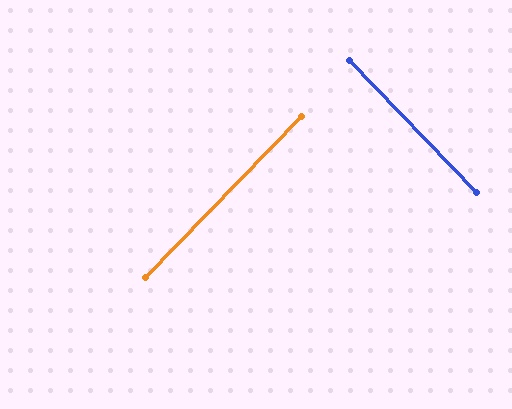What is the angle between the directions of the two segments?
Approximately 88 degrees.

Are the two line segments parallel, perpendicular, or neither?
Perpendicular — they meet at approximately 88°.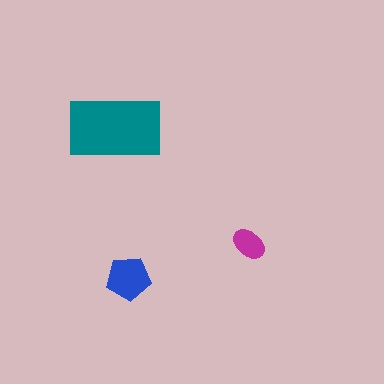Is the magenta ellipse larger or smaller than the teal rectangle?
Smaller.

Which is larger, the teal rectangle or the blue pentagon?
The teal rectangle.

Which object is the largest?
The teal rectangle.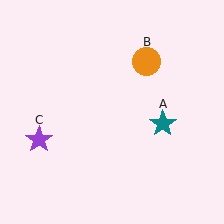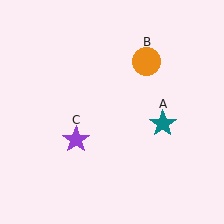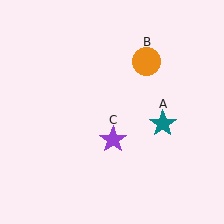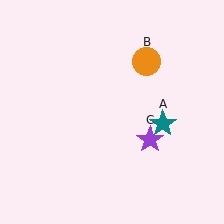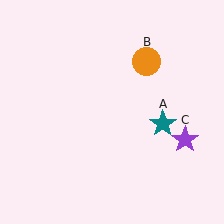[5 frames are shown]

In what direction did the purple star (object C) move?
The purple star (object C) moved right.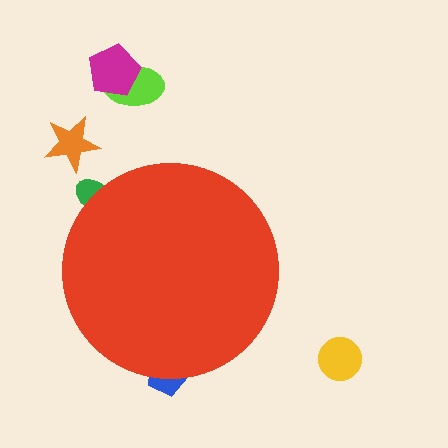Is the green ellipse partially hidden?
Yes, the green ellipse is partially hidden behind the red circle.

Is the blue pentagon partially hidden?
Yes, the blue pentagon is partially hidden behind the red circle.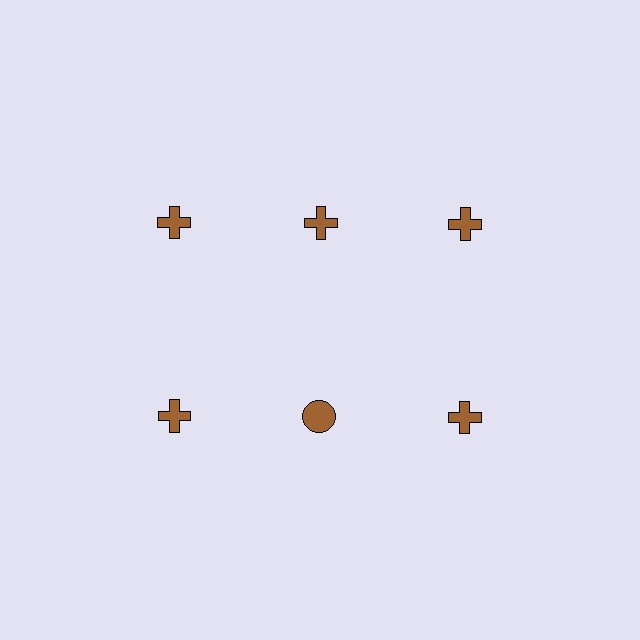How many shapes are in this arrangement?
There are 6 shapes arranged in a grid pattern.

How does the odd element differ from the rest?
It has a different shape: circle instead of cross.